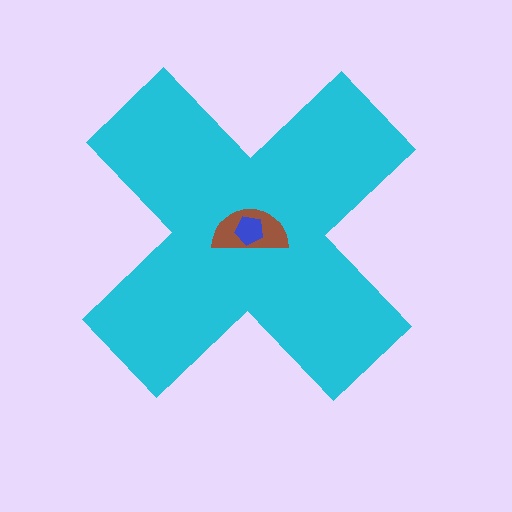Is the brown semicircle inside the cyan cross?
Yes.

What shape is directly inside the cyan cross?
The brown semicircle.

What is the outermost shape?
The cyan cross.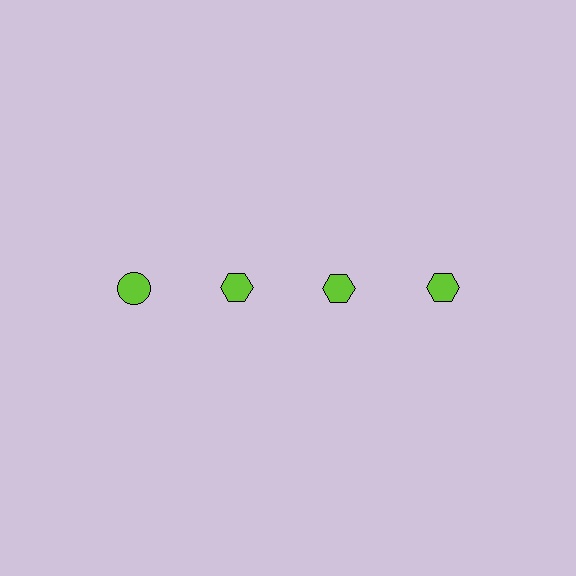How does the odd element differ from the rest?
It has a different shape: circle instead of hexagon.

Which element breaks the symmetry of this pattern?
The lime circle in the top row, leftmost column breaks the symmetry. All other shapes are lime hexagons.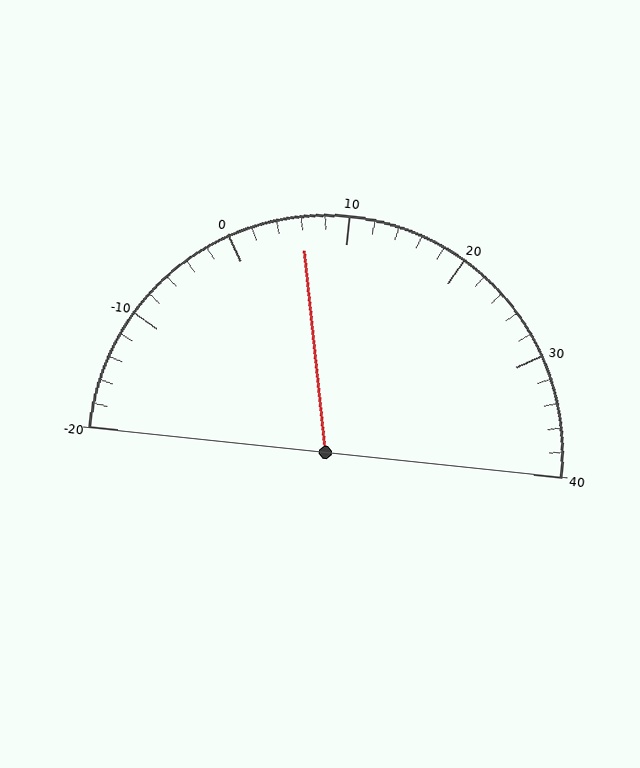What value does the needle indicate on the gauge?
The needle indicates approximately 6.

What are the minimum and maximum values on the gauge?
The gauge ranges from -20 to 40.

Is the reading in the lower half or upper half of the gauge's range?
The reading is in the lower half of the range (-20 to 40).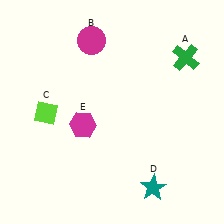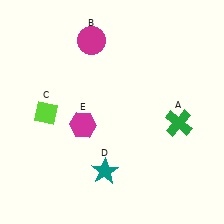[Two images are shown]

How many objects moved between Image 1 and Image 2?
2 objects moved between the two images.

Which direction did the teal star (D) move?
The teal star (D) moved left.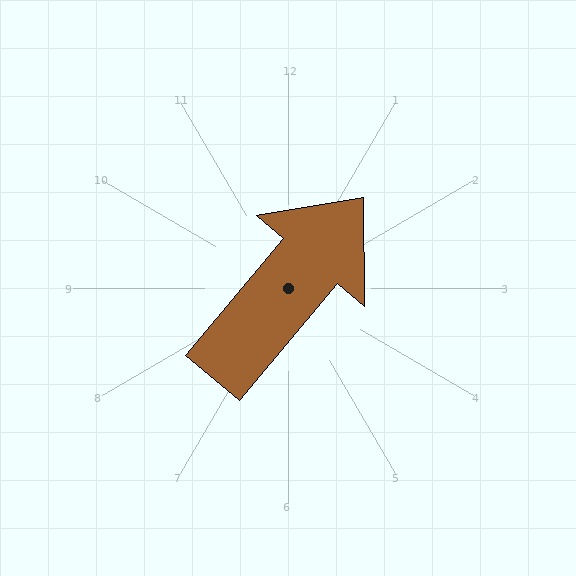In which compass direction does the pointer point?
Northeast.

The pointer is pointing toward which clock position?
Roughly 1 o'clock.